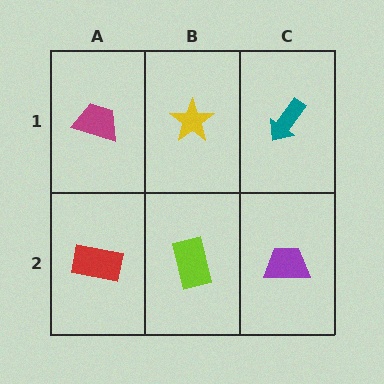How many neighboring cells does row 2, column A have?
2.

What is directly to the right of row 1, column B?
A teal arrow.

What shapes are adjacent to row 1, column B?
A lime rectangle (row 2, column B), a magenta trapezoid (row 1, column A), a teal arrow (row 1, column C).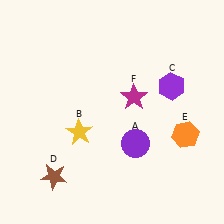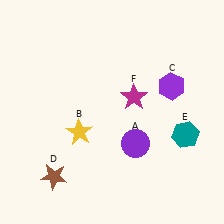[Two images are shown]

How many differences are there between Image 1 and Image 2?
There is 1 difference between the two images.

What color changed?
The hexagon (E) changed from orange in Image 1 to teal in Image 2.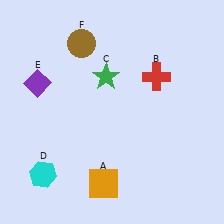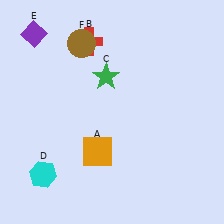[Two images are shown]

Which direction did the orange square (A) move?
The orange square (A) moved up.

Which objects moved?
The objects that moved are: the orange square (A), the red cross (B), the purple diamond (E).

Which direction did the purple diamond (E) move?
The purple diamond (E) moved up.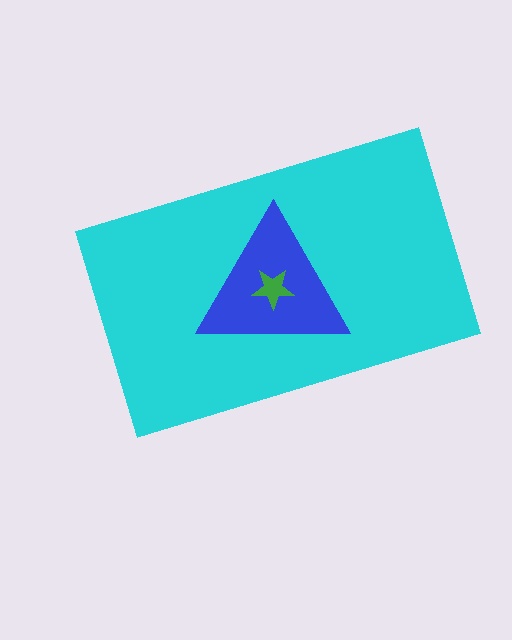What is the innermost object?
The green star.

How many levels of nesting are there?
3.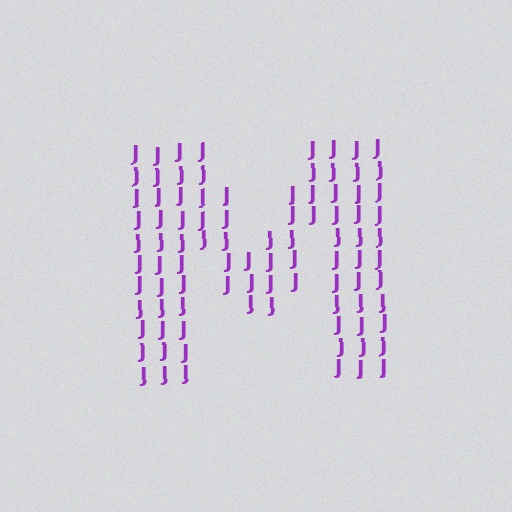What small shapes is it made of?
It is made of small letter J's.